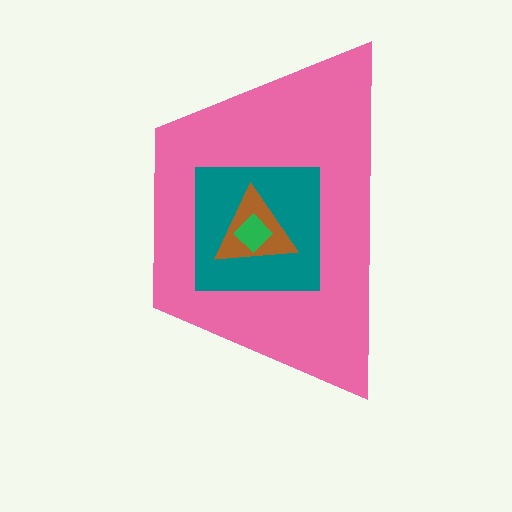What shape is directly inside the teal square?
The brown triangle.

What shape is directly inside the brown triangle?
The green diamond.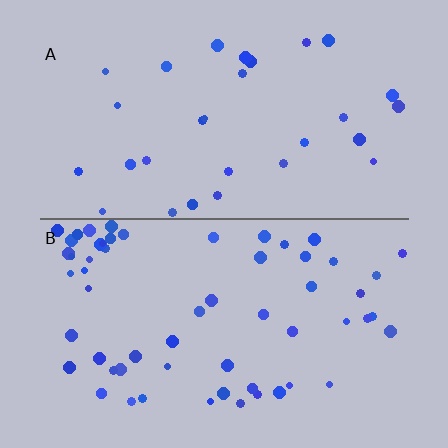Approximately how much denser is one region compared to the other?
Approximately 2.0× — region B over region A.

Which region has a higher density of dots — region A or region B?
B (the bottom).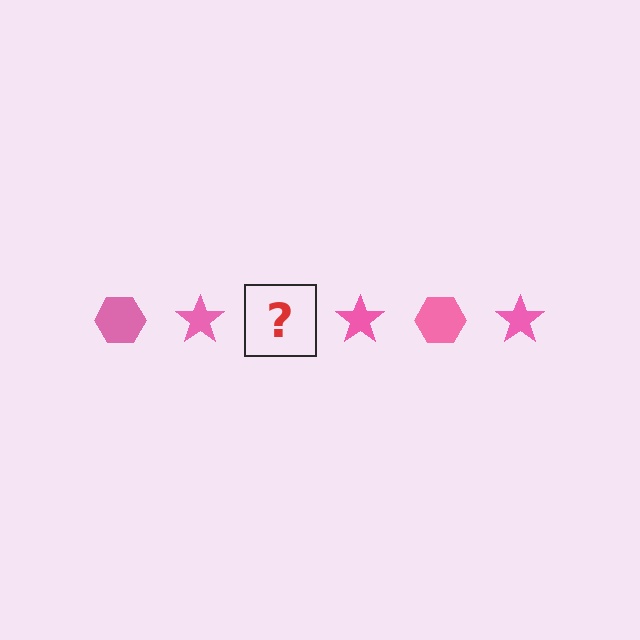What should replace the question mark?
The question mark should be replaced with a pink hexagon.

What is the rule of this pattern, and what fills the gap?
The rule is that the pattern cycles through hexagon, star shapes in pink. The gap should be filled with a pink hexagon.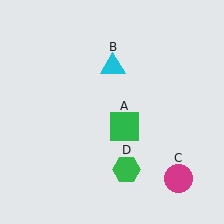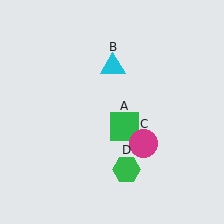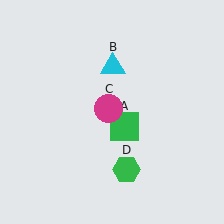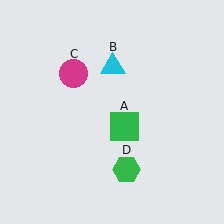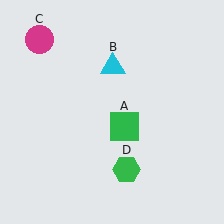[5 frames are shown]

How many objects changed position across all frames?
1 object changed position: magenta circle (object C).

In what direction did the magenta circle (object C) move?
The magenta circle (object C) moved up and to the left.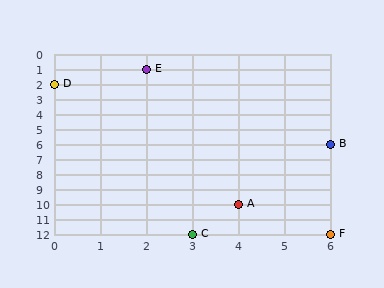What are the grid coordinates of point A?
Point A is at grid coordinates (4, 10).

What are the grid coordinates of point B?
Point B is at grid coordinates (6, 6).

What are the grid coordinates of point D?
Point D is at grid coordinates (0, 2).